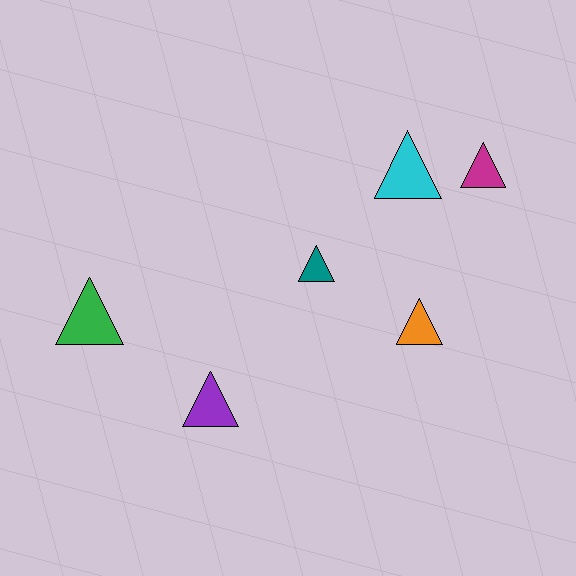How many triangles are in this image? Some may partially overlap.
There are 6 triangles.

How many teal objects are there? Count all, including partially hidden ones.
There is 1 teal object.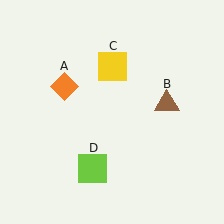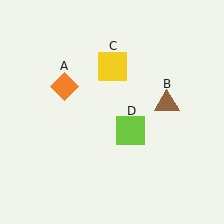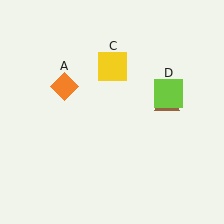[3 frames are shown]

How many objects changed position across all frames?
1 object changed position: lime square (object D).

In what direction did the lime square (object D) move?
The lime square (object D) moved up and to the right.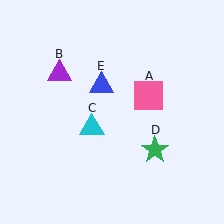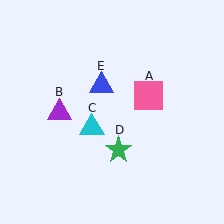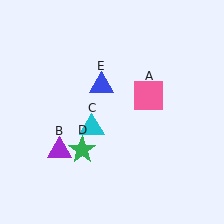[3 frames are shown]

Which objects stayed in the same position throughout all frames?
Pink square (object A) and cyan triangle (object C) and blue triangle (object E) remained stationary.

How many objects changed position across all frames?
2 objects changed position: purple triangle (object B), green star (object D).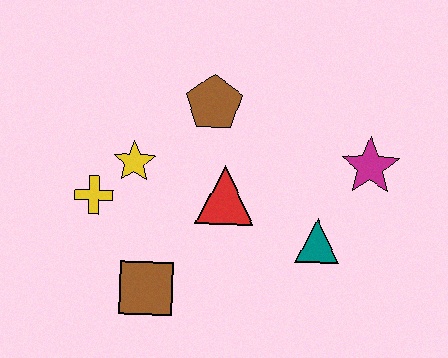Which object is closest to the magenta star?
The teal triangle is closest to the magenta star.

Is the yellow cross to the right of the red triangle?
No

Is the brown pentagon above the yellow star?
Yes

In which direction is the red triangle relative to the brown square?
The red triangle is above the brown square.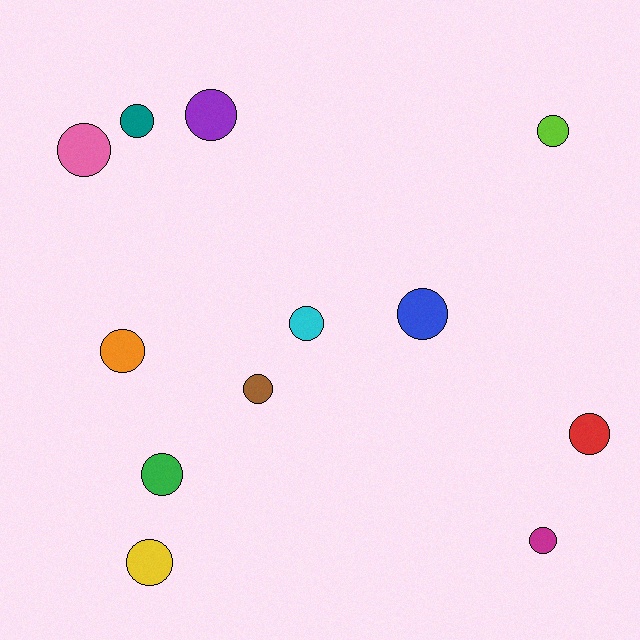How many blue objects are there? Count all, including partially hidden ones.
There is 1 blue object.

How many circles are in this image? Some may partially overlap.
There are 12 circles.